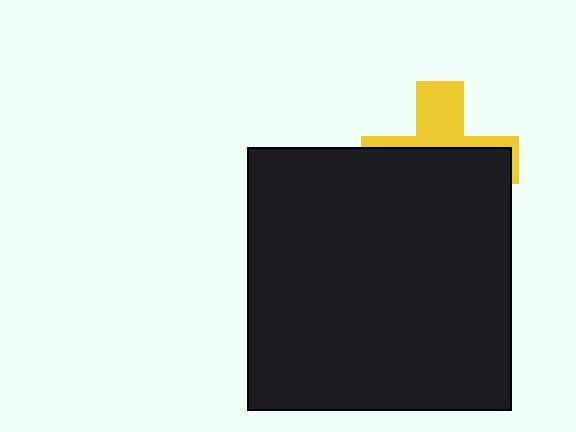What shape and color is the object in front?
The object in front is a black square.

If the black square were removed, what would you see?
You would see the complete yellow cross.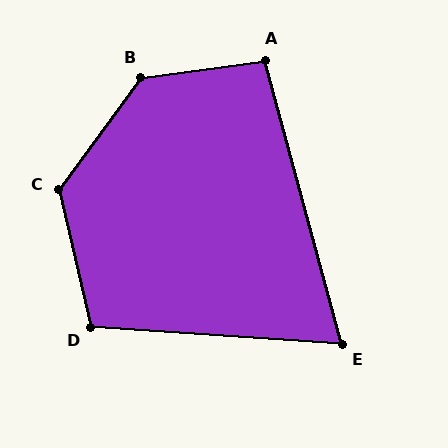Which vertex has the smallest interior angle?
E, at approximately 71 degrees.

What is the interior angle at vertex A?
Approximately 98 degrees (obtuse).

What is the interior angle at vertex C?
Approximately 131 degrees (obtuse).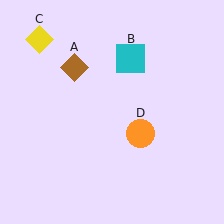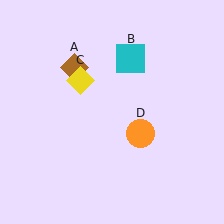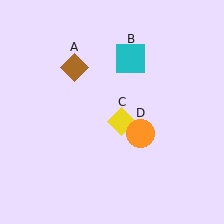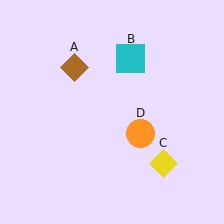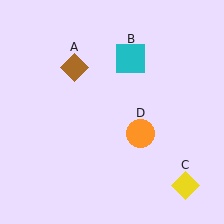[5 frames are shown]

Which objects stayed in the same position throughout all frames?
Brown diamond (object A) and cyan square (object B) and orange circle (object D) remained stationary.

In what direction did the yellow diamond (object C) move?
The yellow diamond (object C) moved down and to the right.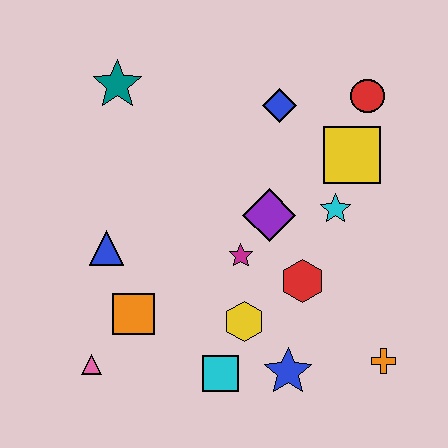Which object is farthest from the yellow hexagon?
The teal star is farthest from the yellow hexagon.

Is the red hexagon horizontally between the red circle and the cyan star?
No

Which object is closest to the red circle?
The yellow square is closest to the red circle.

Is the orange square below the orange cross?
No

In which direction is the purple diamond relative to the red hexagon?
The purple diamond is above the red hexagon.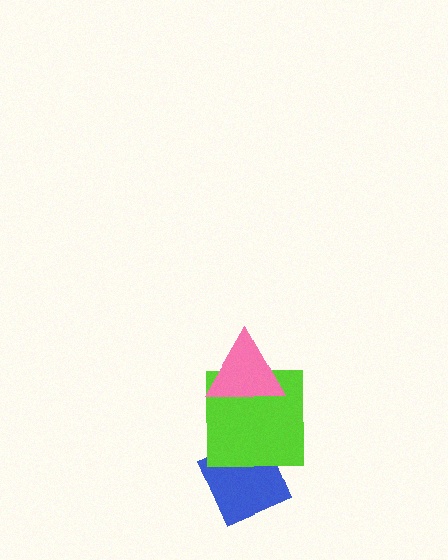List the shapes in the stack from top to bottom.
From top to bottom: the pink triangle, the lime square, the blue diamond.